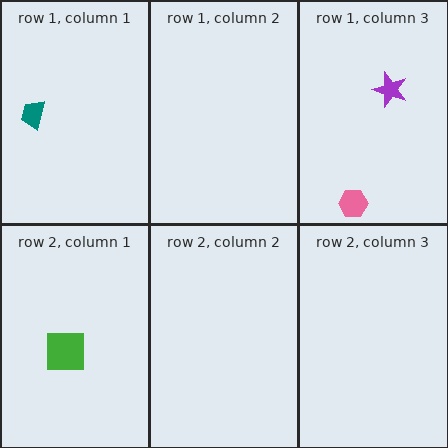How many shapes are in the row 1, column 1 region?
1.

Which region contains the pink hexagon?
The row 1, column 3 region.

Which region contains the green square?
The row 2, column 1 region.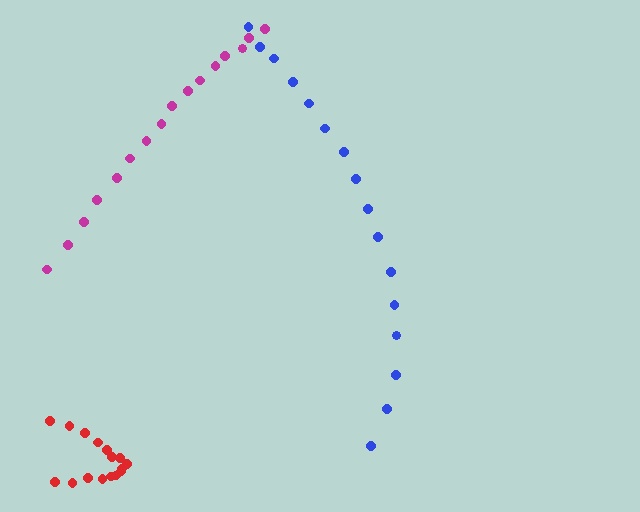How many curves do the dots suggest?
There are 3 distinct paths.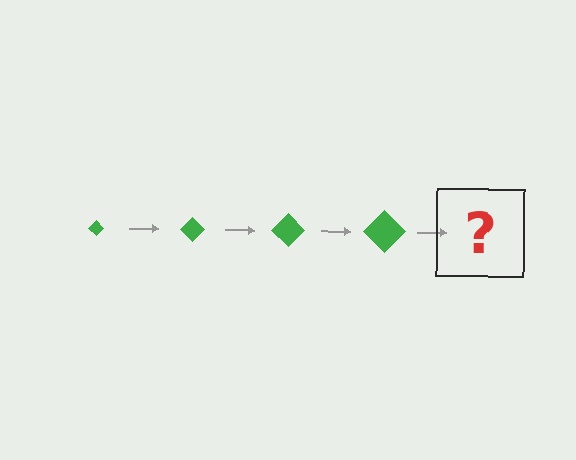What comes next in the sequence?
The next element should be a green diamond, larger than the previous one.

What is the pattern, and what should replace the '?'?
The pattern is that the diamond gets progressively larger each step. The '?' should be a green diamond, larger than the previous one.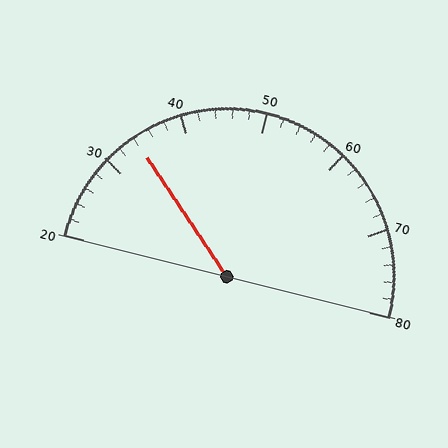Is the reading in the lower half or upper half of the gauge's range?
The reading is in the lower half of the range (20 to 80).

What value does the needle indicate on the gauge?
The needle indicates approximately 34.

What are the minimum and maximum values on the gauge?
The gauge ranges from 20 to 80.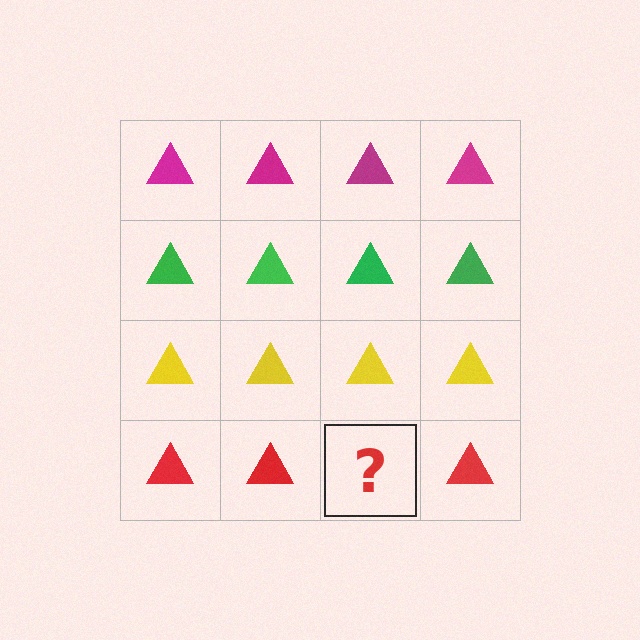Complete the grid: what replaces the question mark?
The question mark should be replaced with a red triangle.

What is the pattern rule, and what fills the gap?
The rule is that each row has a consistent color. The gap should be filled with a red triangle.